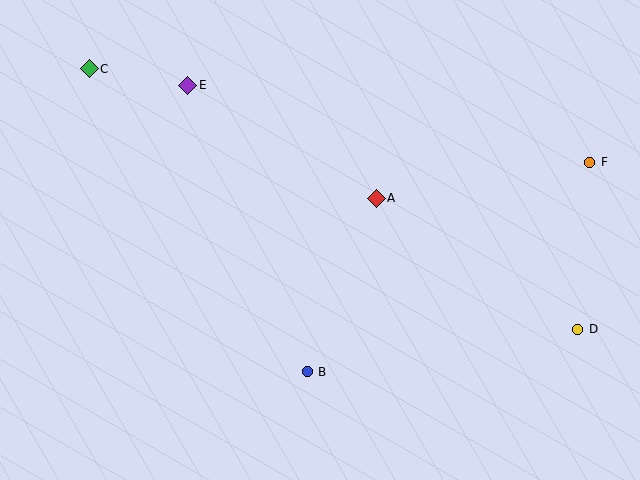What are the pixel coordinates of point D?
Point D is at (578, 329).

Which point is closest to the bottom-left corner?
Point B is closest to the bottom-left corner.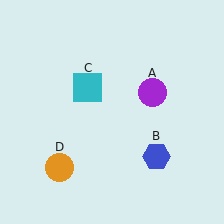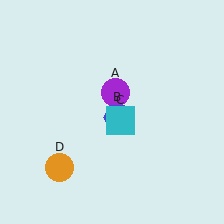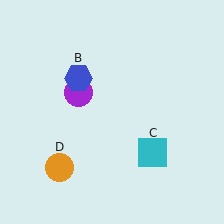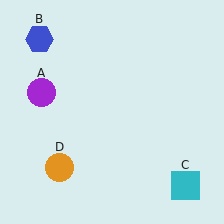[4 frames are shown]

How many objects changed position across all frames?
3 objects changed position: purple circle (object A), blue hexagon (object B), cyan square (object C).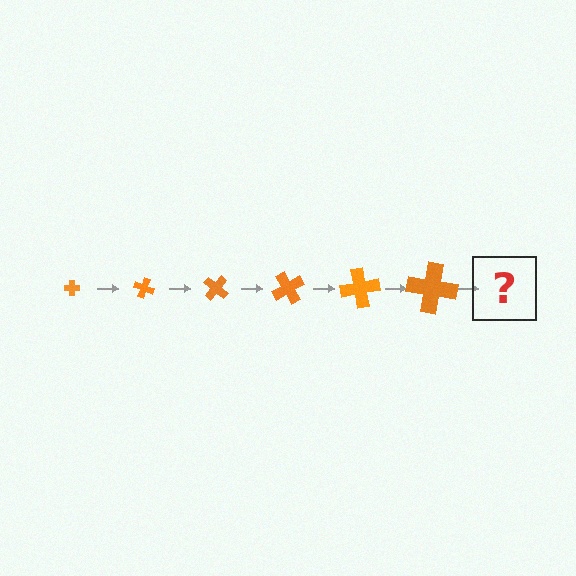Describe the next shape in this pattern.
It should be a cross, larger than the previous one and rotated 120 degrees from the start.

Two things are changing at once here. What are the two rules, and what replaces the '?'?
The two rules are that the cross grows larger each step and it rotates 20 degrees each step. The '?' should be a cross, larger than the previous one and rotated 120 degrees from the start.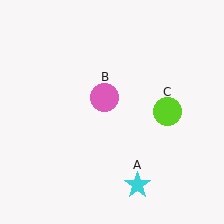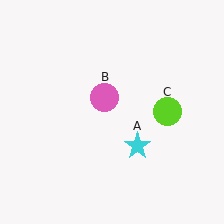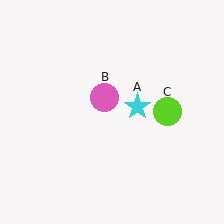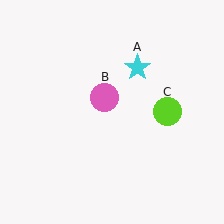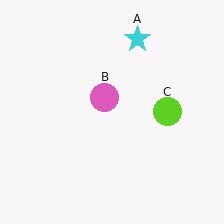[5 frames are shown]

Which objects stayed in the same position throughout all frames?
Pink circle (object B) and lime circle (object C) remained stationary.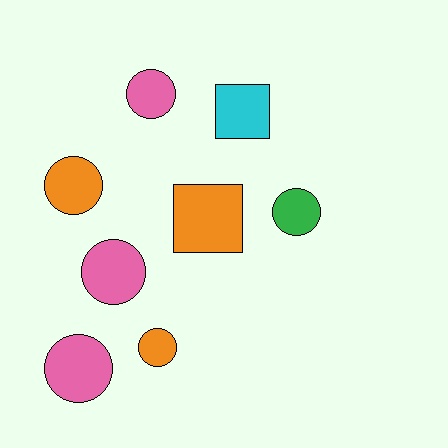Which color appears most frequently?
Pink, with 3 objects.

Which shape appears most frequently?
Circle, with 6 objects.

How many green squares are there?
There are no green squares.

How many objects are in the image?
There are 8 objects.